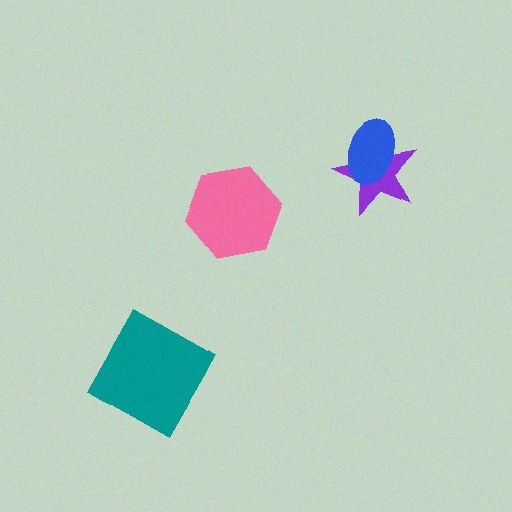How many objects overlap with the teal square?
0 objects overlap with the teal square.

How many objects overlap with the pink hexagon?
0 objects overlap with the pink hexagon.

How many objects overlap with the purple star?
1 object overlaps with the purple star.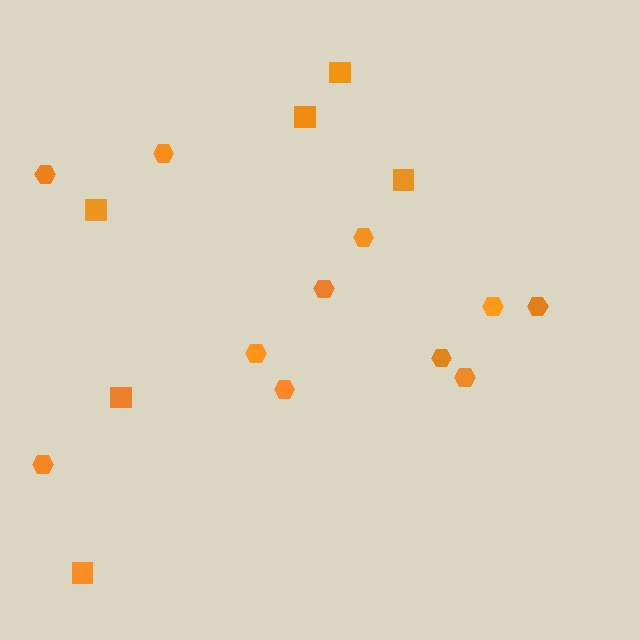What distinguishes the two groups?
There are 2 groups: one group of squares (6) and one group of hexagons (11).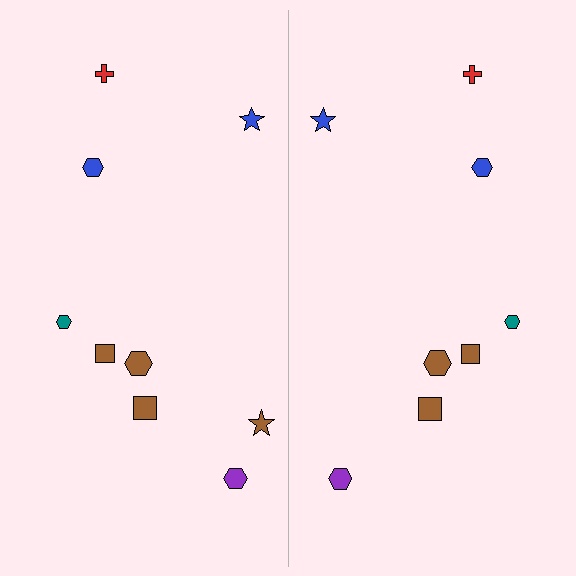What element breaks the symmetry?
A brown star is missing from the right side.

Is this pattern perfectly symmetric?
No, the pattern is not perfectly symmetric. A brown star is missing from the right side.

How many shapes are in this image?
There are 17 shapes in this image.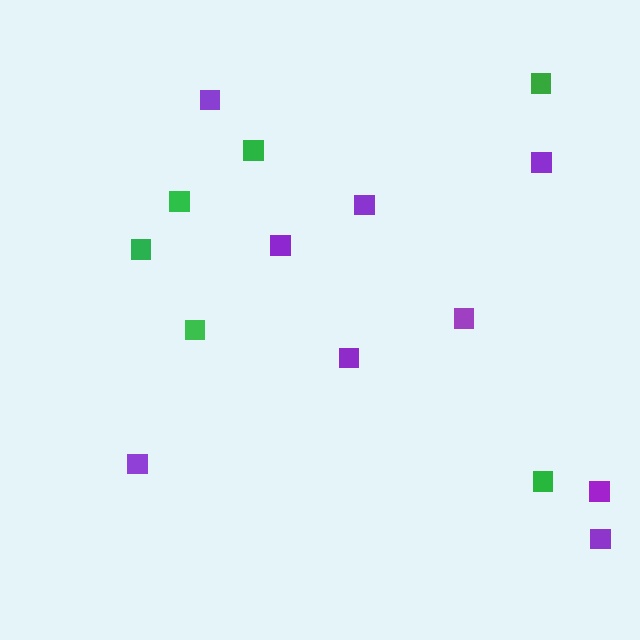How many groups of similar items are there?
There are 2 groups: one group of green squares (6) and one group of purple squares (9).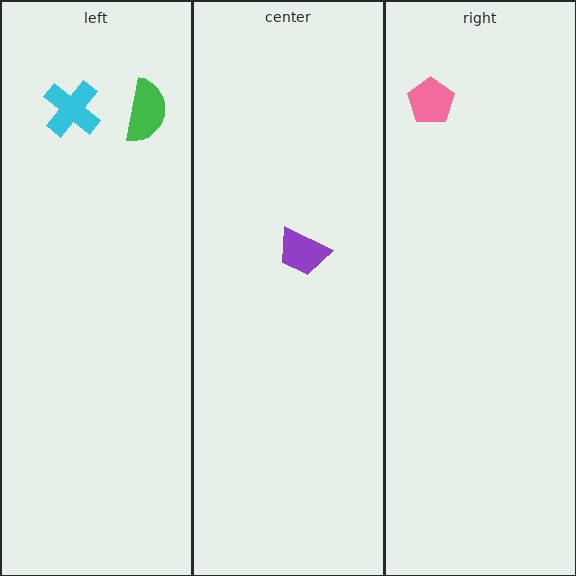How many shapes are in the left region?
2.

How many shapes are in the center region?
1.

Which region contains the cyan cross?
The left region.